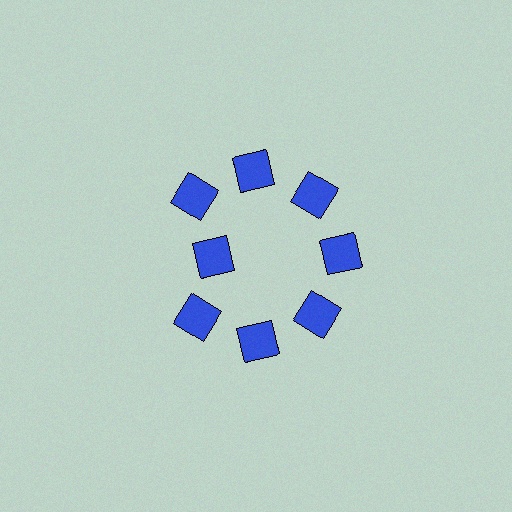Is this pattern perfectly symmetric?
No. The 8 blue diamonds are arranged in a ring, but one element near the 9 o'clock position is pulled inward toward the center, breaking the 8-fold rotational symmetry.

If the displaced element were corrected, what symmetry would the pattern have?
It would have 8-fold rotational symmetry — the pattern would map onto itself every 45 degrees.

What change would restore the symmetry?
The symmetry would be restored by moving it outward, back onto the ring so that all 8 diamonds sit at equal angles and equal distance from the center.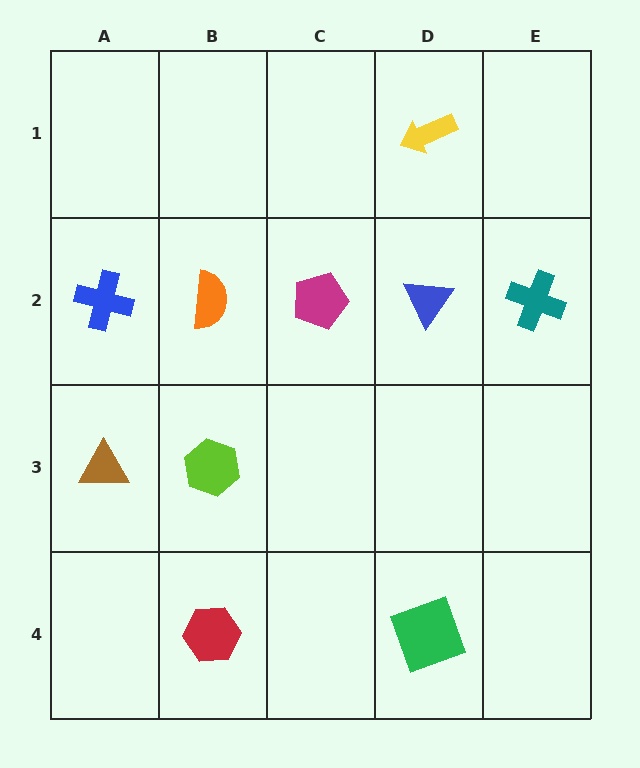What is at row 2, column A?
A blue cross.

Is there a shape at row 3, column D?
No, that cell is empty.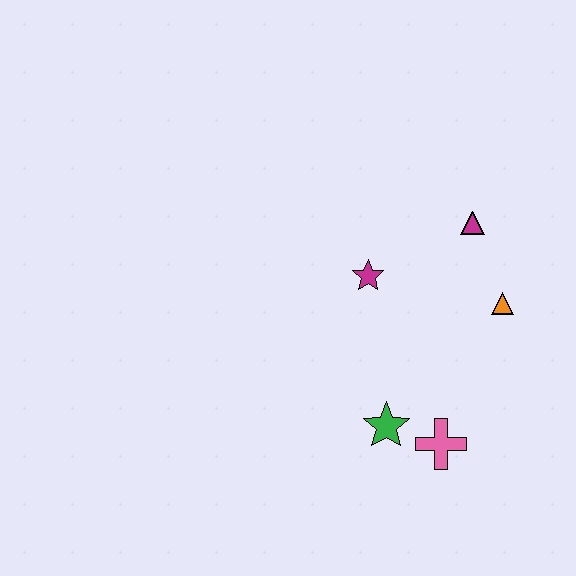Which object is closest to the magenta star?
The magenta triangle is closest to the magenta star.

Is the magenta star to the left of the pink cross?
Yes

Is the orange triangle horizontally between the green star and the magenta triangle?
No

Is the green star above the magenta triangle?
No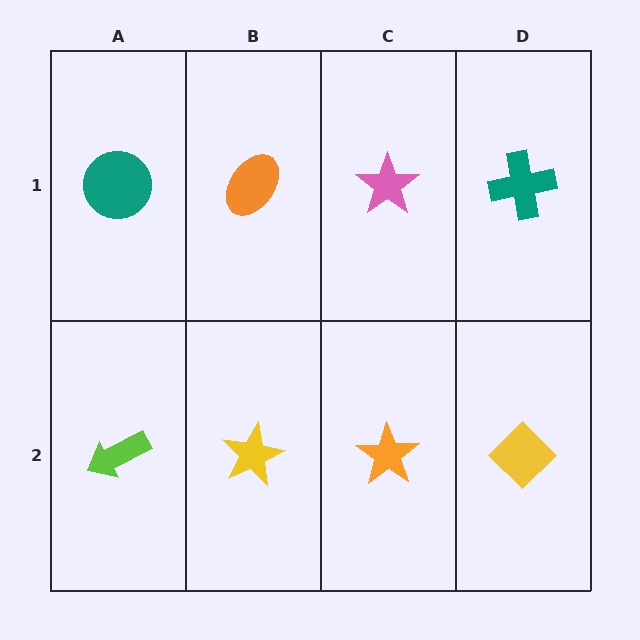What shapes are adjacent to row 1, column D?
A yellow diamond (row 2, column D), a pink star (row 1, column C).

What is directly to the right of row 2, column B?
An orange star.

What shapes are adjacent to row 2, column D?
A teal cross (row 1, column D), an orange star (row 2, column C).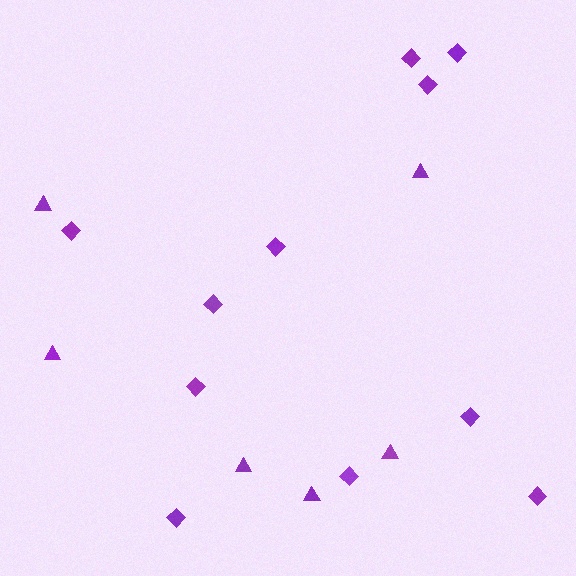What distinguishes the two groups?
There are 2 groups: one group of diamonds (11) and one group of triangles (6).